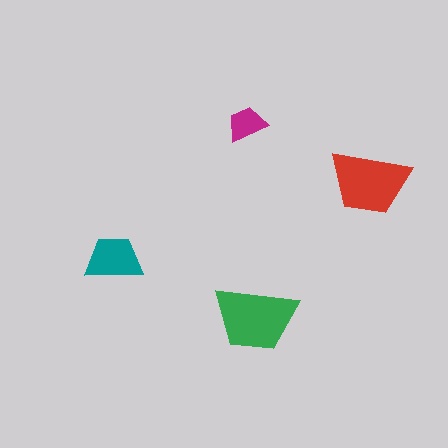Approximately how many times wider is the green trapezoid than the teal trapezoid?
About 1.5 times wider.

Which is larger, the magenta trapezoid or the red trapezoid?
The red one.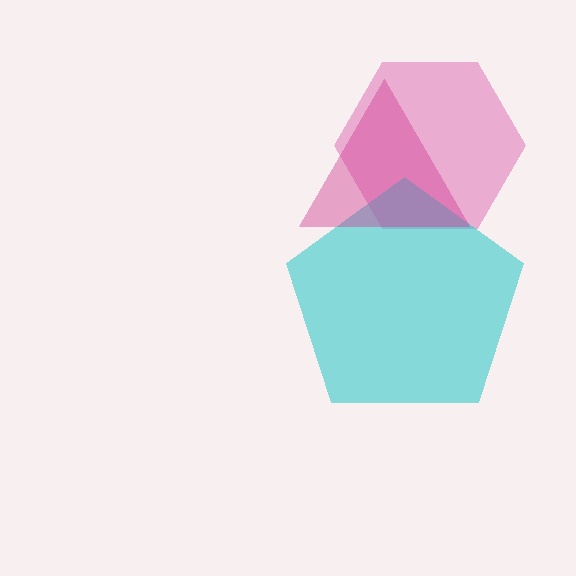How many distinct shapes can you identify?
There are 3 distinct shapes: a pink hexagon, a cyan pentagon, a magenta triangle.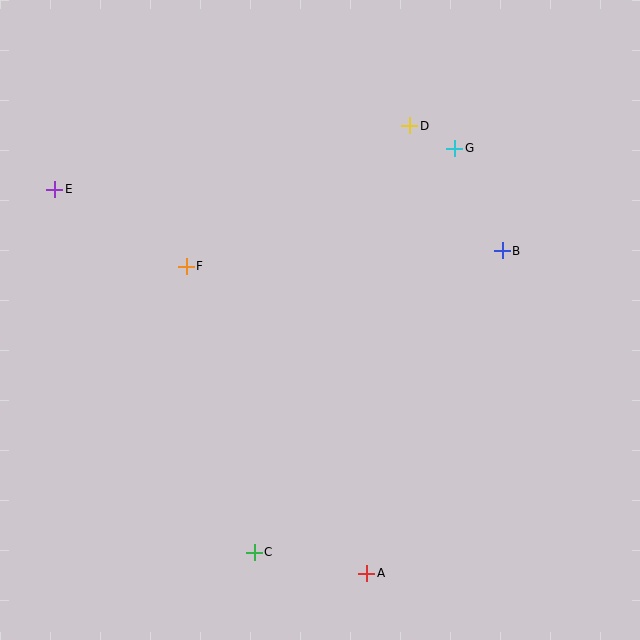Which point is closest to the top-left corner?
Point E is closest to the top-left corner.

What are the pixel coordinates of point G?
Point G is at (455, 148).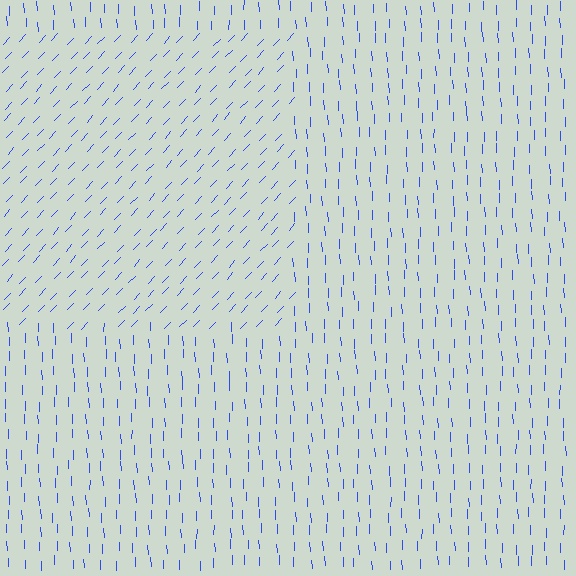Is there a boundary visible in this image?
Yes, there is a texture boundary formed by a change in line orientation.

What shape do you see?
I see a rectangle.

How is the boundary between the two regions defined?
The boundary is defined purely by a change in line orientation (approximately 45 degrees difference). All lines are the same color and thickness.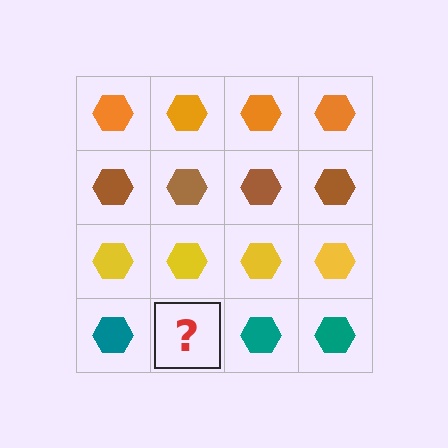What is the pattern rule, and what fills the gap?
The rule is that each row has a consistent color. The gap should be filled with a teal hexagon.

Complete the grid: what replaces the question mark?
The question mark should be replaced with a teal hexagon.